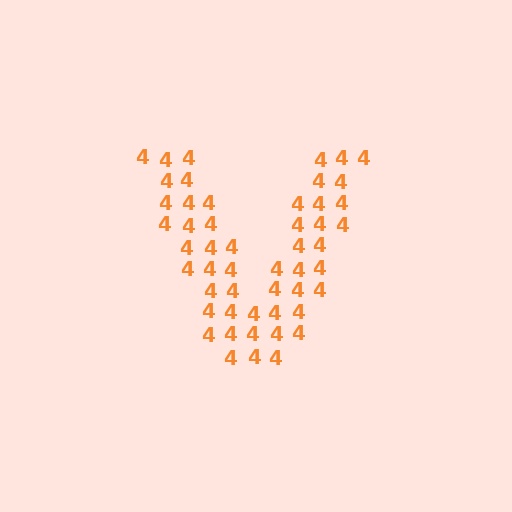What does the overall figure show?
The overall figure shows the letter V.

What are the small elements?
The small elements are digit 4's.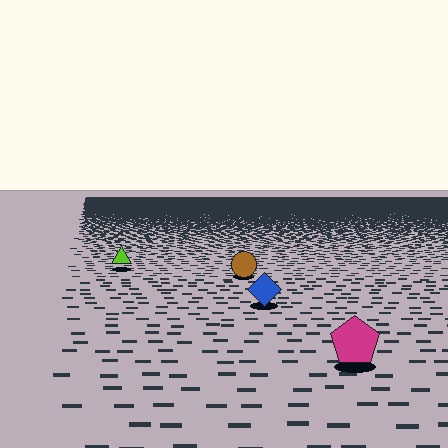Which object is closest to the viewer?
The magenta pentagon is closest. The texture marks near it are larger and more spread out.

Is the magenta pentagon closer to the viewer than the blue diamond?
Yes. The magenta pentagon is closer — you can tell from the texture gradient: the ground texture is coarser near it.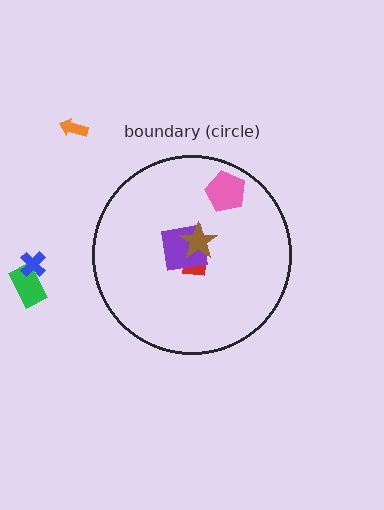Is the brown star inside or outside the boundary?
Inside.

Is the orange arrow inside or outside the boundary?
Outside.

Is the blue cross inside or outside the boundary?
Outside.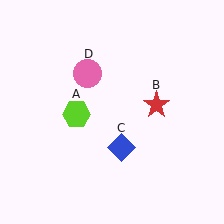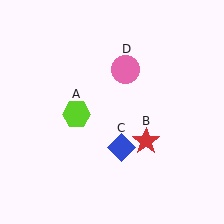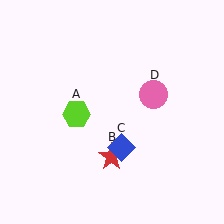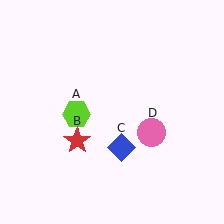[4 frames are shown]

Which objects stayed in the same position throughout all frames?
Lime hexagon (object A) and blue diamond (object C) remained stationary.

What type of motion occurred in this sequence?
The red star (object B), pink circle (object D) rotated clockwise around the center of the scene.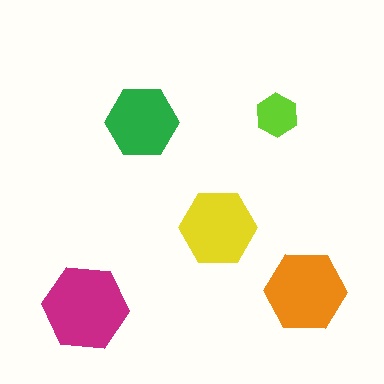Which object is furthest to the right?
The orange hexagon is rightmost.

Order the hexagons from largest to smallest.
the magenta one, the orange one, the yellow one, the green one, the lime one.